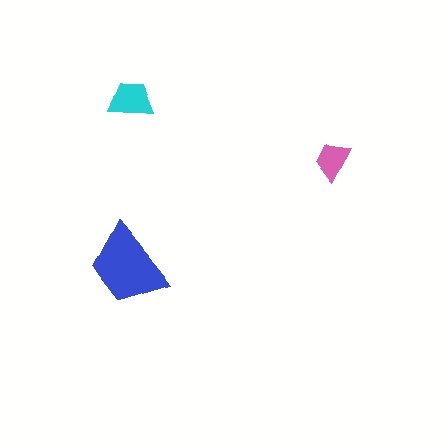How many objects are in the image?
There are 3 objects in the image.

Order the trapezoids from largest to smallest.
the blue one, the cyan one, the pink one.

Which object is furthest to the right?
The pink trapezoid is rightmost.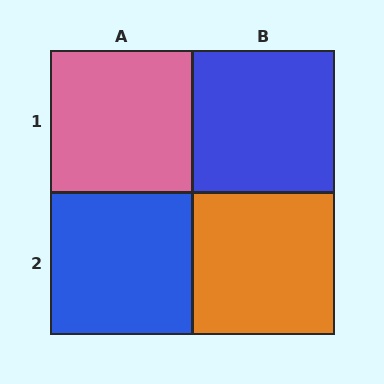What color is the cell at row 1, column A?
Pink.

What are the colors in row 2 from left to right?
Blue, orange.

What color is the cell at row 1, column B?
Blue.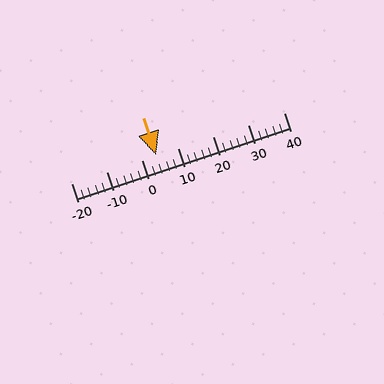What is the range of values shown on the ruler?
The ruler shows values from -20 to 40.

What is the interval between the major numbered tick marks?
The major tick marks are spaced 10 units apart.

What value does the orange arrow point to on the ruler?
The orange arrow points to approximately 4.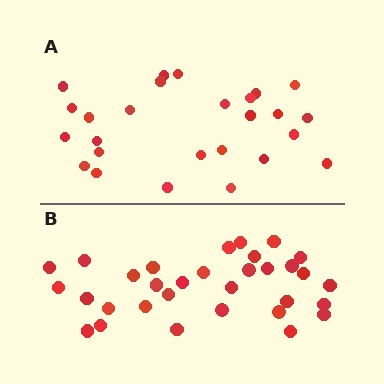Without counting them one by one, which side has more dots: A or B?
Region B (the bottom region) has more dots.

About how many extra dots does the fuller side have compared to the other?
Region B has about 6 more dots than region A.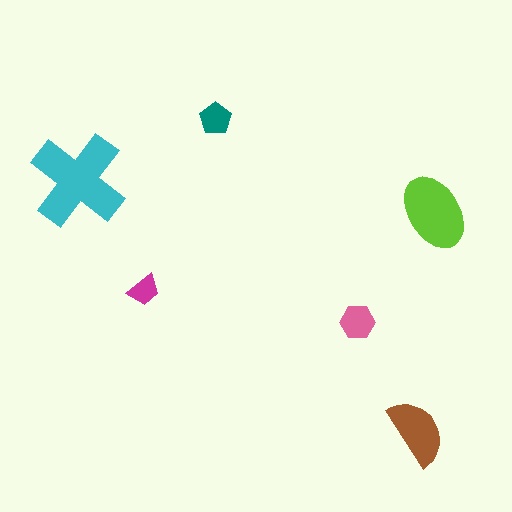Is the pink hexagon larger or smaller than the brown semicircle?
Smaller.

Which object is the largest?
The cyan cross.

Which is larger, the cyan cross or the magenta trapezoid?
The cyan cross.